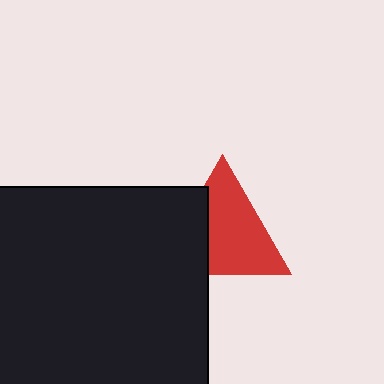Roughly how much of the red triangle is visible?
Most of it is visible (roughly 67%).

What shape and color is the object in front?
The object in front is a black square.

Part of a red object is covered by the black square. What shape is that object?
It is a triangle.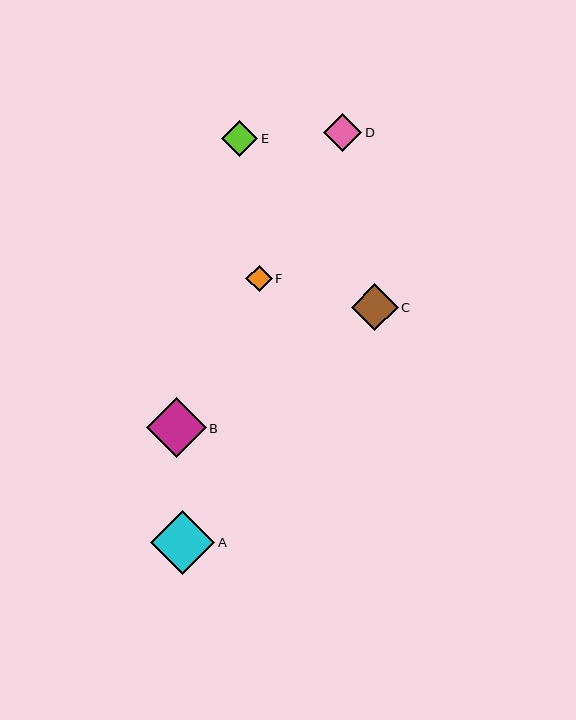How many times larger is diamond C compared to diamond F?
Diamond C is approximately 1.8 times the size of diamond F.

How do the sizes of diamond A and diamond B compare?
Diamond A and diamond B are approximately the same size.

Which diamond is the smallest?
Diamond F is the smallest with a size of approximately 27 pixels.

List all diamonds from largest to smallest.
From largest to smallest: A, B, C, D, E, F.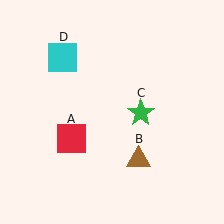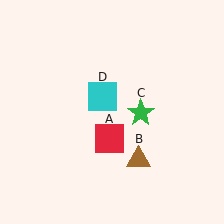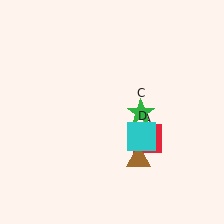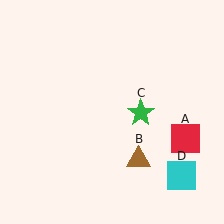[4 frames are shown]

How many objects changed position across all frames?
2 objects changed position: red square (object A), cyan square (object D).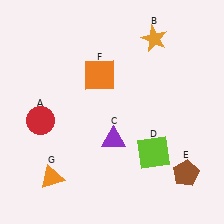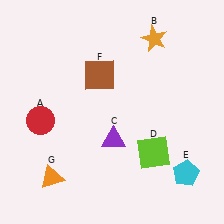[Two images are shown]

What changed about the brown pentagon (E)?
In Image 1, E is brown. In Image 2, it changed to cyan.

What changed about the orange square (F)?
In Image 1, F is orange. In Image 2, it changed to brown.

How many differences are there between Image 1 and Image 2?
There are 2 differences between the two images.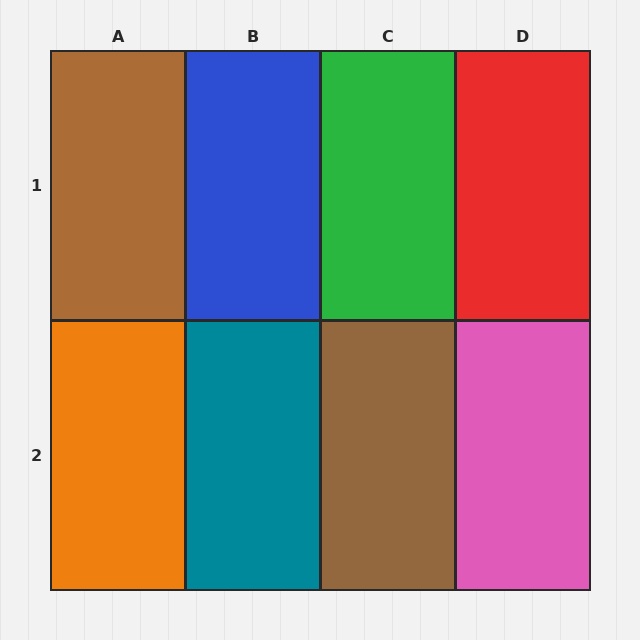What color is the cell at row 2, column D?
Pink.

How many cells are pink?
1 cell is pink.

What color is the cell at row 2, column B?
Teal.